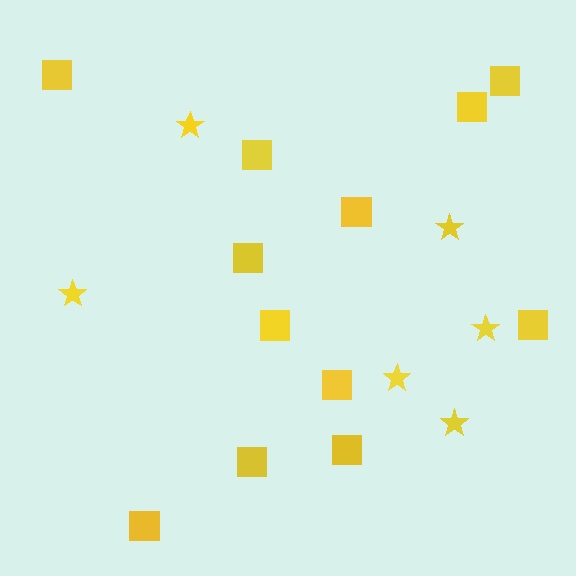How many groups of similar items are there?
There are 2 groups: one group of stars (6) and one group of squares (12).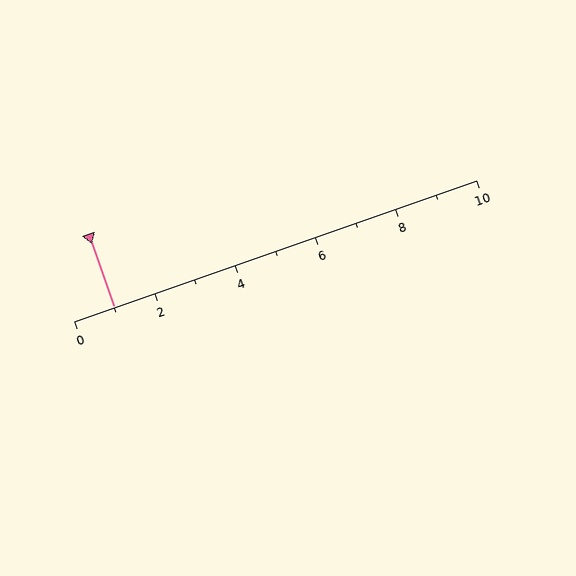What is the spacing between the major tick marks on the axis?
The major ticks are spaced 2 apart.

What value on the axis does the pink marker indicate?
The marker indicates approximately 1.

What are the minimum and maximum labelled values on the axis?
The axis runs from 0 to 10.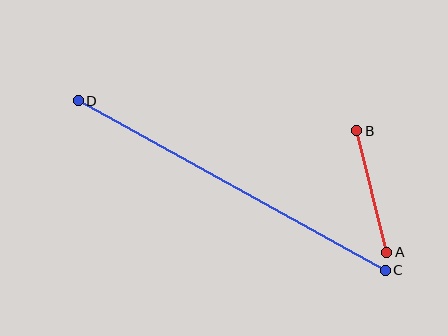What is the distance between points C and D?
The distance is approximately 351 pixels.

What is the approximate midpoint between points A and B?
The midpoint is at approximately (372, 191) pixels.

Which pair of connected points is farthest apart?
Points C and D are farthest apart.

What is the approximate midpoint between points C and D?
The midpoint is at approximately (232, 186) pixels.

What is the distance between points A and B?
The distance is approximately 125 pixels.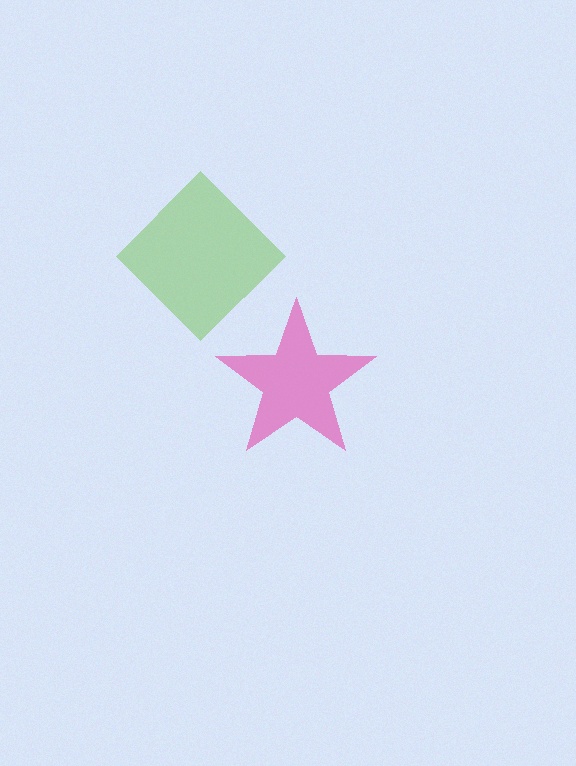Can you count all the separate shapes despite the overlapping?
Yes, there are 2 separate shapes.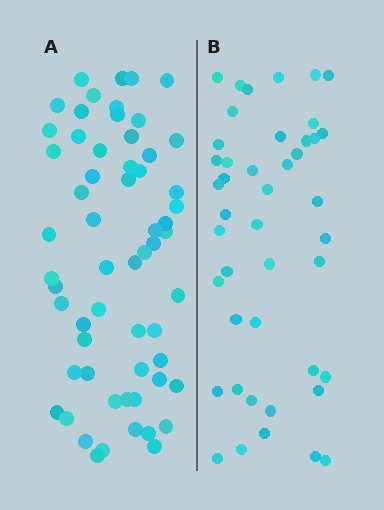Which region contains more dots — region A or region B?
Region A (the left region) has more dots.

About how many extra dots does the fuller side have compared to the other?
Region A has approximately 15 more dots than region B.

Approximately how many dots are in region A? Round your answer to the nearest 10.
About 60 dots.